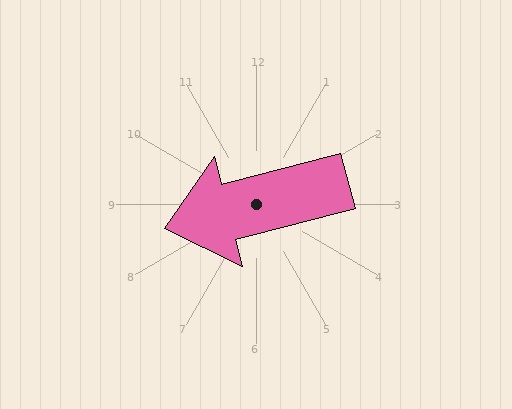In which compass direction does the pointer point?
West.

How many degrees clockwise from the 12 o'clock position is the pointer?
Approximately 255 degrees.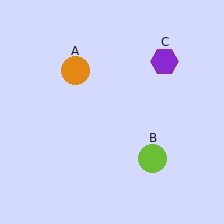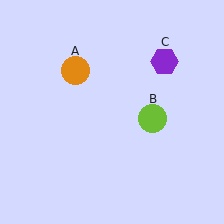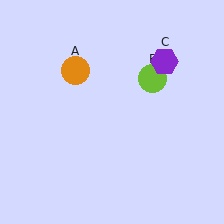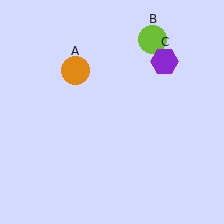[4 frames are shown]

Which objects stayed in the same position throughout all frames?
Orange circle (object A) and purple hexagon (object C) remained stationary.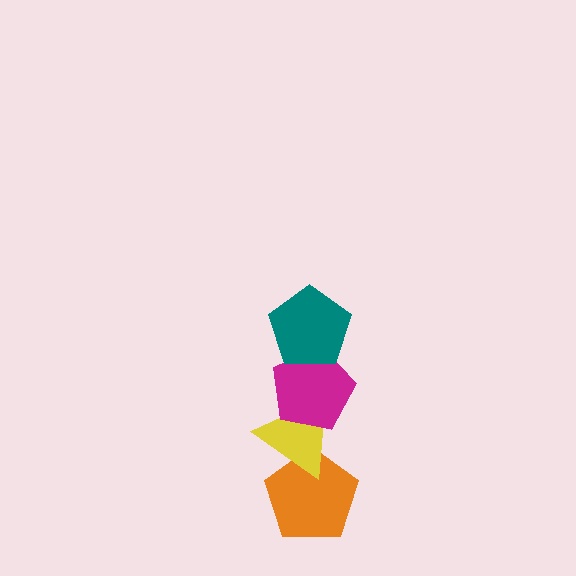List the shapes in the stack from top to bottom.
From top to bottom: the teal pentagon, the magenta pentagon, the yellow triangle, the orange pentagon.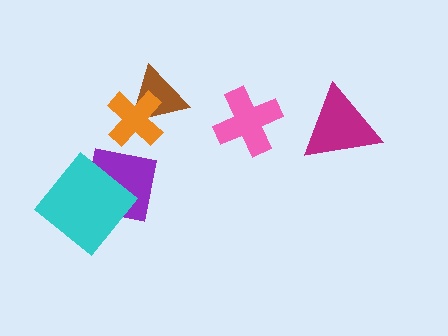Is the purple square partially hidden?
Yes, it is partially covered by another shape.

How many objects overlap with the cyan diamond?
1 object overlaps with the cyan diamond.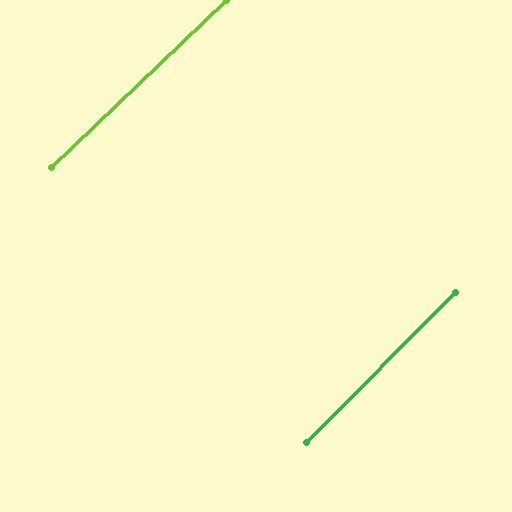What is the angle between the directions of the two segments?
Approximately 1 degree.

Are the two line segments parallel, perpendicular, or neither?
Parallel — their directions differ by only 1.4°.